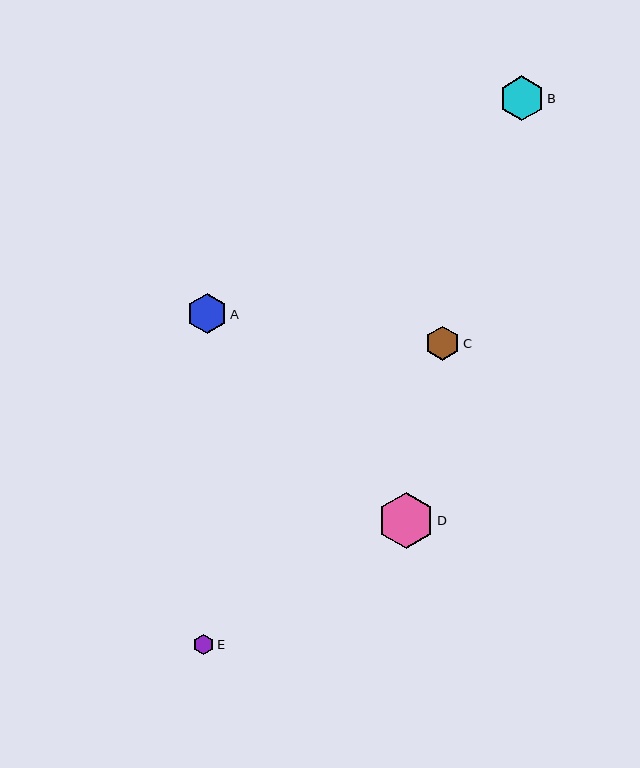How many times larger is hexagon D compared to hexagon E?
Hexagon D is approximately 2.7 times the size of hexagon E.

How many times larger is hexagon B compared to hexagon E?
Hexagon B is approximately 2.2 times the size of hexagon E.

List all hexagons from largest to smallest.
From largest to smallest: D, B, A, C, E.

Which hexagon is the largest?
Hexagon D is the largest with a size of approximately 56 pixels.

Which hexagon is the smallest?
Hexagon E is the smallest with a size of approximately 21 pixels.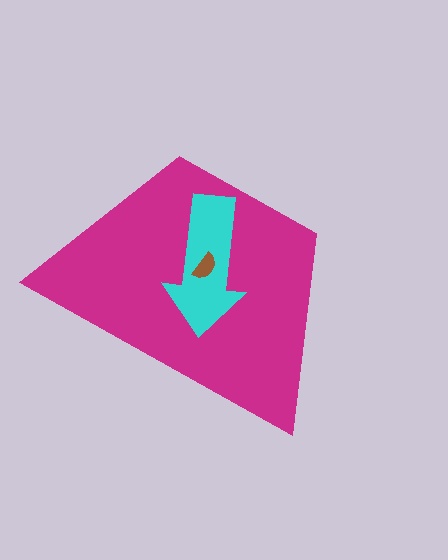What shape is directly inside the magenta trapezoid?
The cyan arrow.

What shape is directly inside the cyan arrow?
The brown semicircle.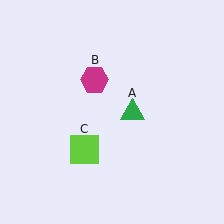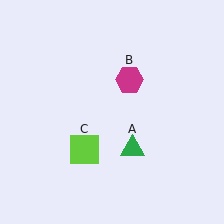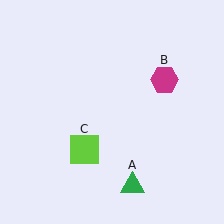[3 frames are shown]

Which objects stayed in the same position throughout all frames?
Lime square (object C) remained stationary.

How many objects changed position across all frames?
2 objects changed position: green triangle (object A), magenta hexagon (object B).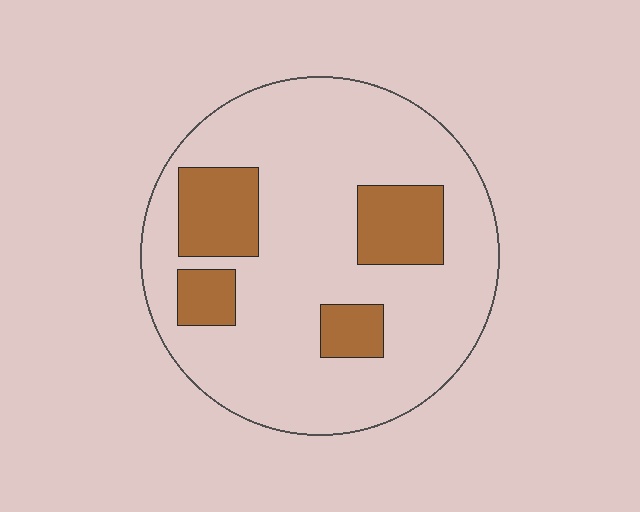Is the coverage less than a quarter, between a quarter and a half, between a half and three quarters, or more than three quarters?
Less than a quarter.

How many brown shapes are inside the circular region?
4.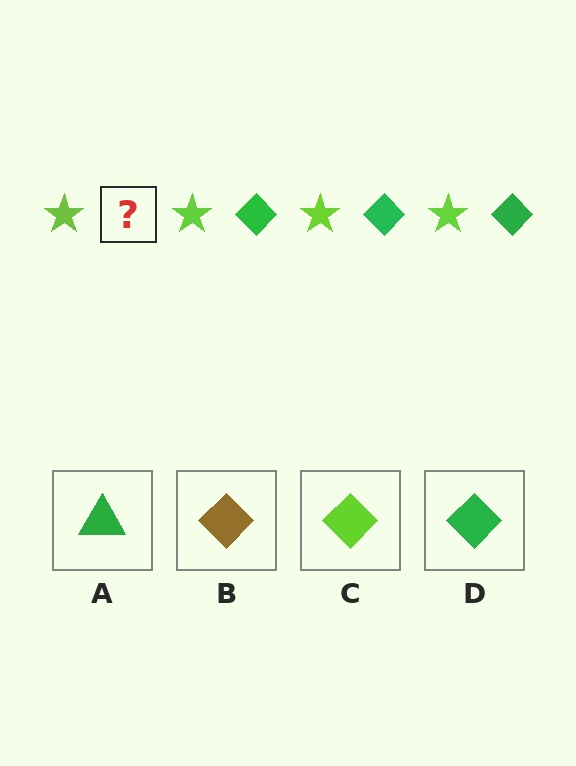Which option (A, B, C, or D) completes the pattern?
D.